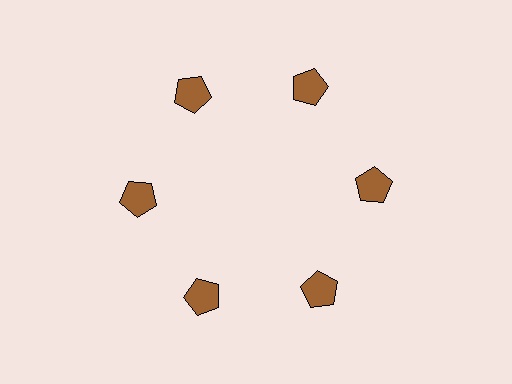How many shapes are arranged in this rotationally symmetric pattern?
There are 6 shapes, arranged in 6 groups of 1.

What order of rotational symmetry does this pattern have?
This pattern has 6-fold rotational symmetry.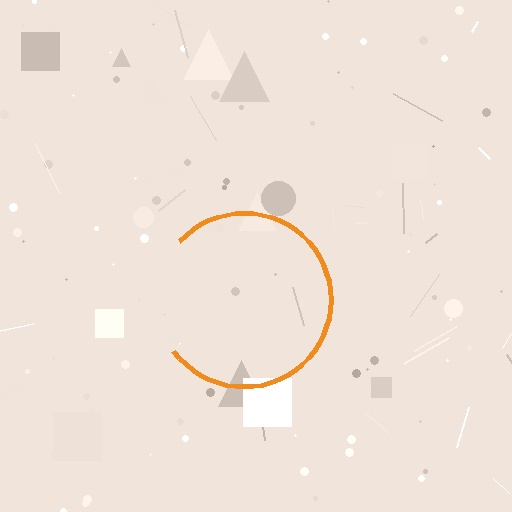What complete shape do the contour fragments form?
The contour fragments form a circle.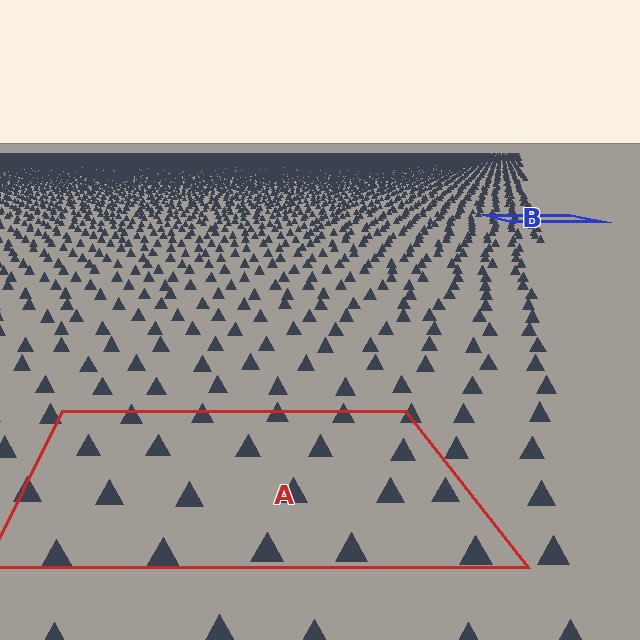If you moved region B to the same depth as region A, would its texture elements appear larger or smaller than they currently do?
They would appear larger. At a closer depth, the same texture elements are projected at a bigger on-screen size.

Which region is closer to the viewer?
Region A is closer. The texture elements there are larger and more spread out.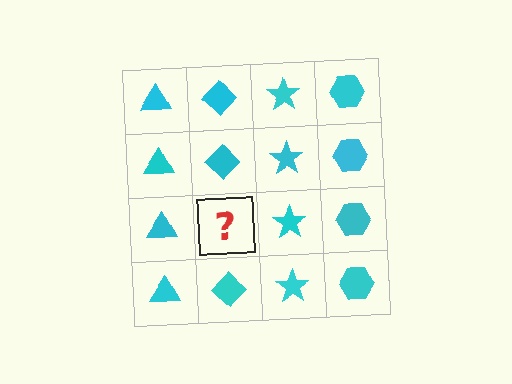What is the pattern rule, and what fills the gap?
The rule is that each column has a consistent shape. The gap should be filled with a cyan diamond.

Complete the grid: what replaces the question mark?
The question mark should be replaced with a cyan diamond.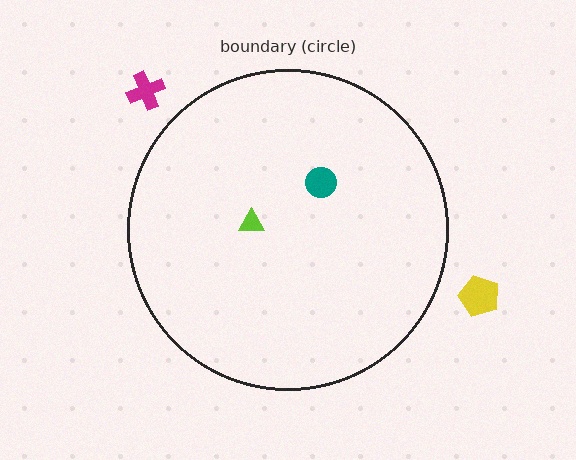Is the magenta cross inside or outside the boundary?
Outside.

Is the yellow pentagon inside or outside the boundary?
Outside.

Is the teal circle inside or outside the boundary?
Inside.